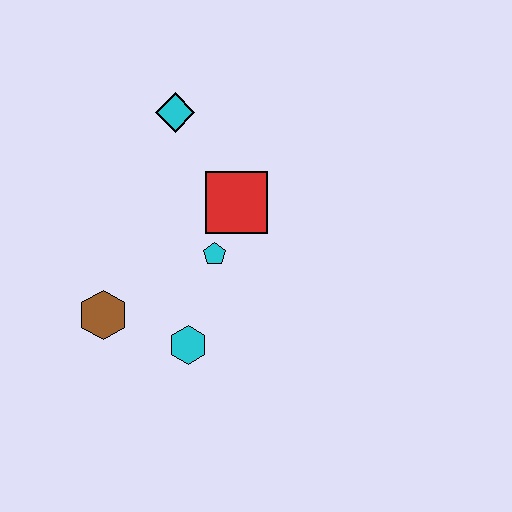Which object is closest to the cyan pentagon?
The red square is closest to the cyan pentagon.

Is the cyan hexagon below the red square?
Yes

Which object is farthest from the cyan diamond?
The cyan hexagon is farthest from the cyan diamond.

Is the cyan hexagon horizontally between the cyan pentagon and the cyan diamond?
Yes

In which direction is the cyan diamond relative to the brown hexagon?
The cyan diamond is above the brown hexagon.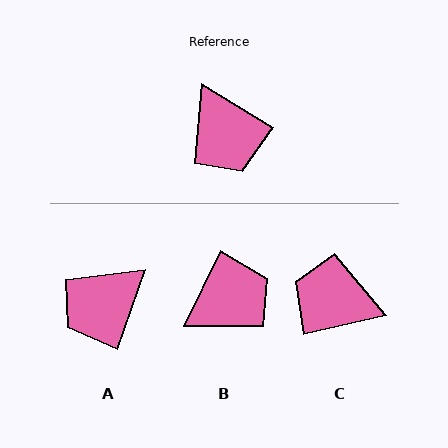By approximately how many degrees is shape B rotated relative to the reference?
Approximately 96 degrees counter-clockwise.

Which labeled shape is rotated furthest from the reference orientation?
C, about 135 degrees away.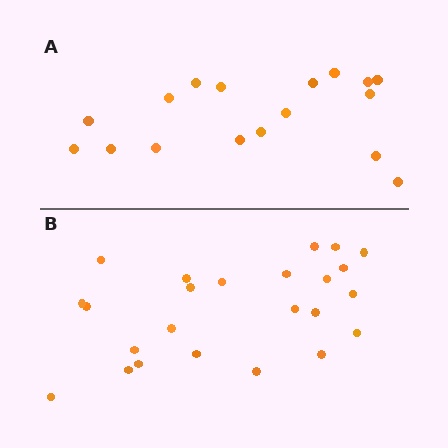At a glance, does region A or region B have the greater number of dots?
Region B (the bottom region) has more dots.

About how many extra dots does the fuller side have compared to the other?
Region B has roughly 8 or so more dots than region A.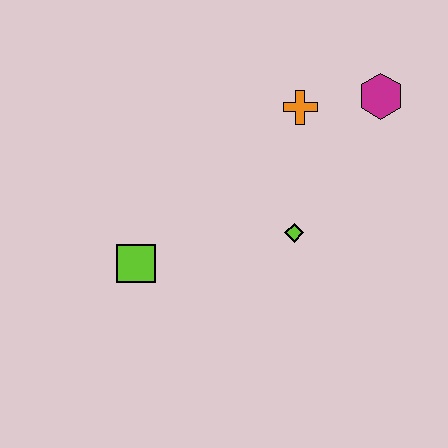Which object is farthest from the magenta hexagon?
The lime square is farthest from the magenta hexagon.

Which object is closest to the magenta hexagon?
The orange cross is closest to the magenta hexagon.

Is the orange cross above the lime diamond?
Yes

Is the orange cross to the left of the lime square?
No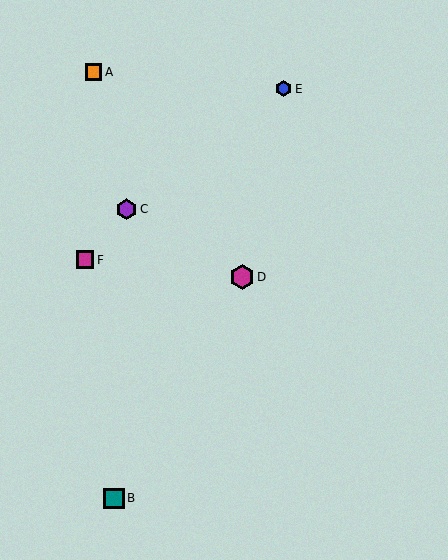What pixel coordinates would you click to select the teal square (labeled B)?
Click at (114, 498) to select the teal square B.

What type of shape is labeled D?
Shape D is a magenta hexagon.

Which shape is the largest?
The magenta hexagon (labeled D) is the largest.